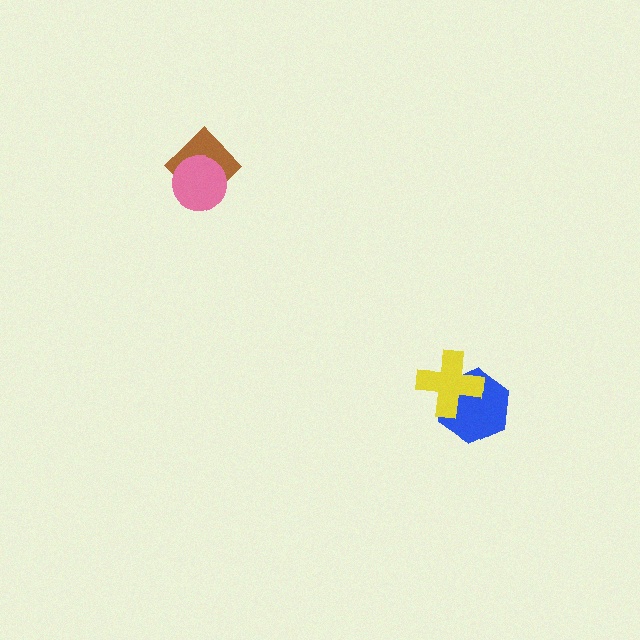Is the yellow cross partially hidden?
No, no other shape covers it.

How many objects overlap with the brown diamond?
1 object overlaps with the brown diamond.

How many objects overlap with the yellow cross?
1 object overlaps with the yellow cross.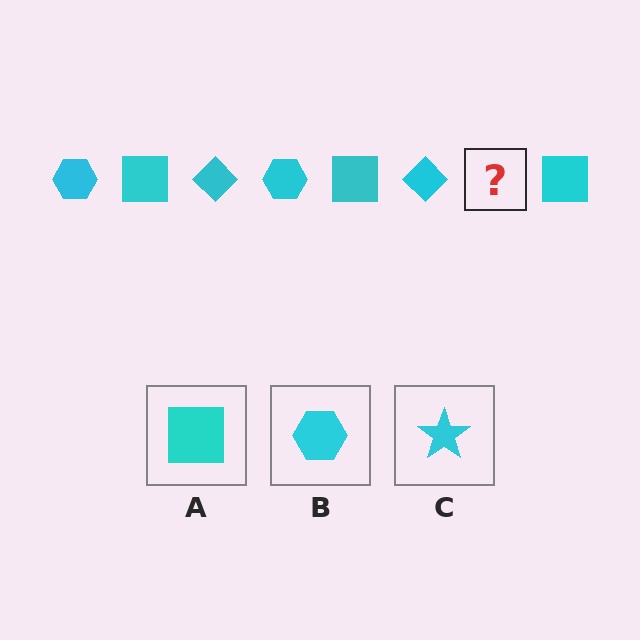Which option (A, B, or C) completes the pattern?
B.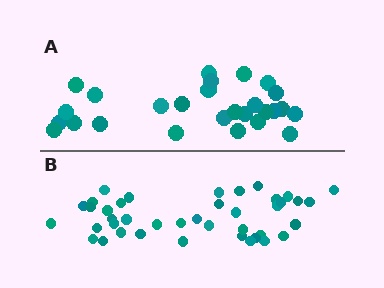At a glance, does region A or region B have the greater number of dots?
Region B (the bottom region) has more dots.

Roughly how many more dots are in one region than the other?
Region B has approximately 15 more dots than region A.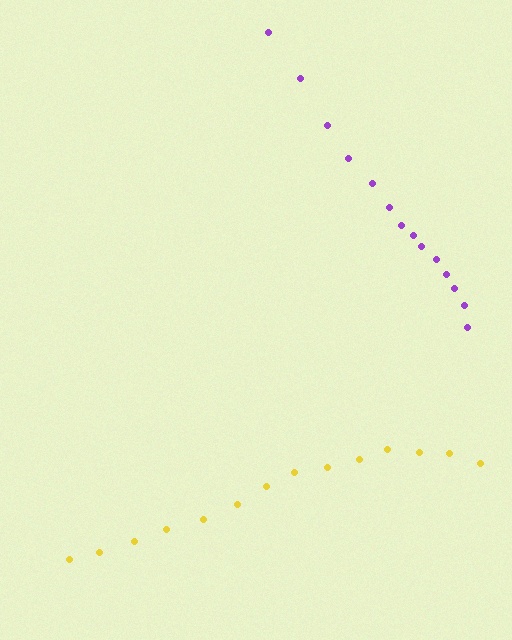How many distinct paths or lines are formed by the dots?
There are 2 distinct paths.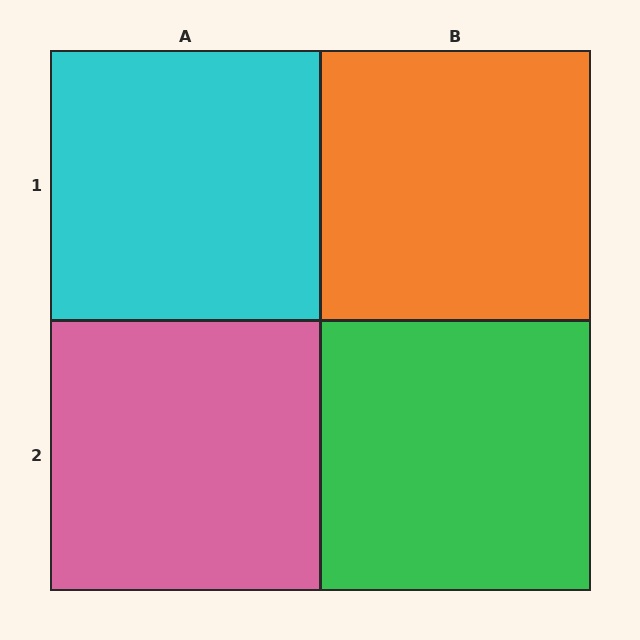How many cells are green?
1 cell is green.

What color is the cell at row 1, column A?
Cyan.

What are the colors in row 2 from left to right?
Pink, green.